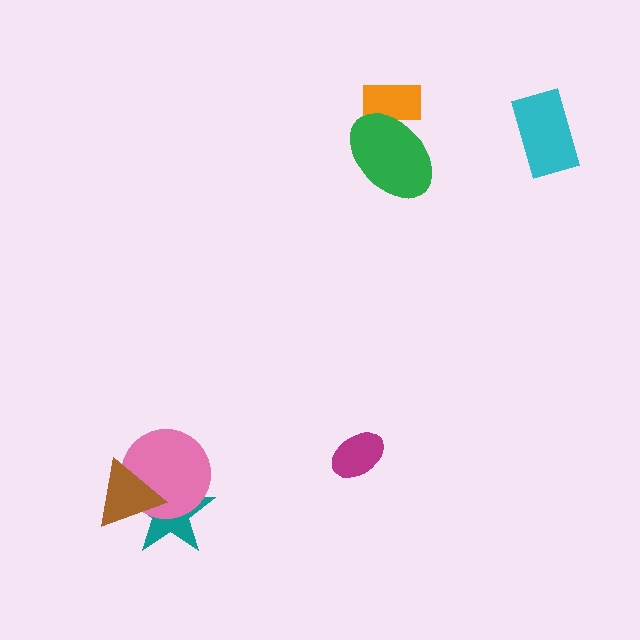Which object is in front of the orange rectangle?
The green ellipse is in front of the orange rectangle.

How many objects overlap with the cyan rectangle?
0 objects overlap with the cyan rectangle.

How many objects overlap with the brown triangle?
2 objects overlap with the brown triangle.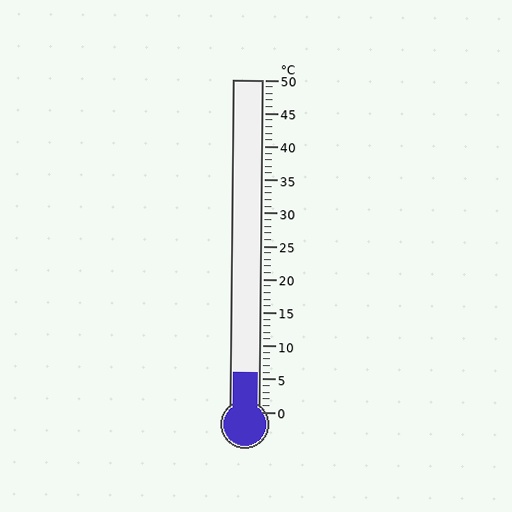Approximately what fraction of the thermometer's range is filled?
The thermometer is filled to approximately 10% of its range.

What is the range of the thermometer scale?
The thermometer scale ranges from 0°C to 50°C.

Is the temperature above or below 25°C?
The temperature is below 25°C.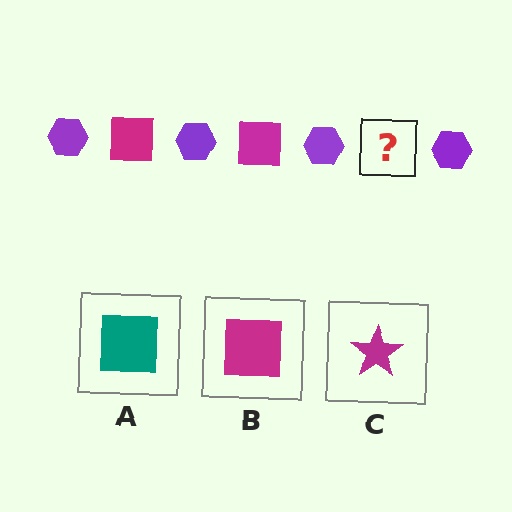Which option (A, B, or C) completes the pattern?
B.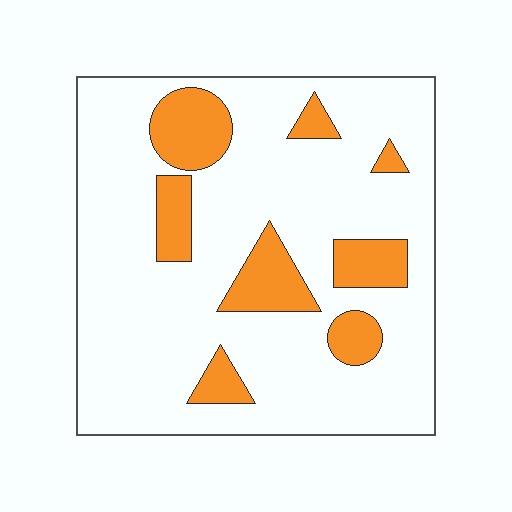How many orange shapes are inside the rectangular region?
8.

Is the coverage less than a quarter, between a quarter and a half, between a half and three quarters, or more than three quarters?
Less than a quarter.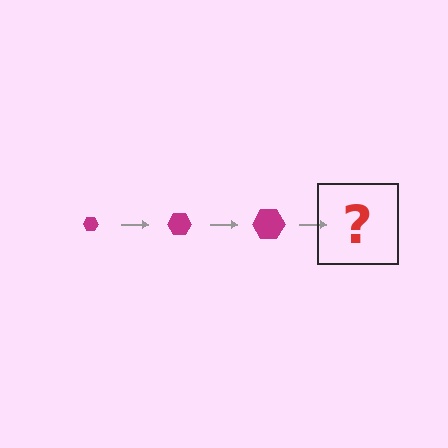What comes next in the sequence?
The next element should be a magenta hexagon, larger than the previous one.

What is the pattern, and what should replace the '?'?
The pattern is that the hexagon gets progressively larger each step. The '?' should be a magenta hexagon, larger than the previous one.